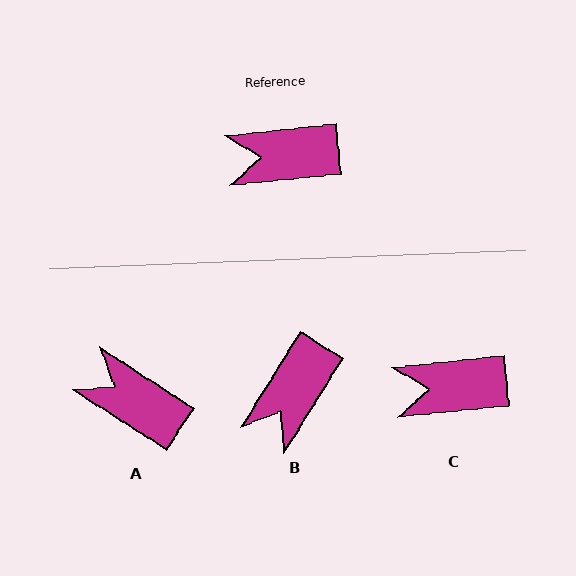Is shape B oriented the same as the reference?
No, it is off by about 52 degrees.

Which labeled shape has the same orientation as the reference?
C.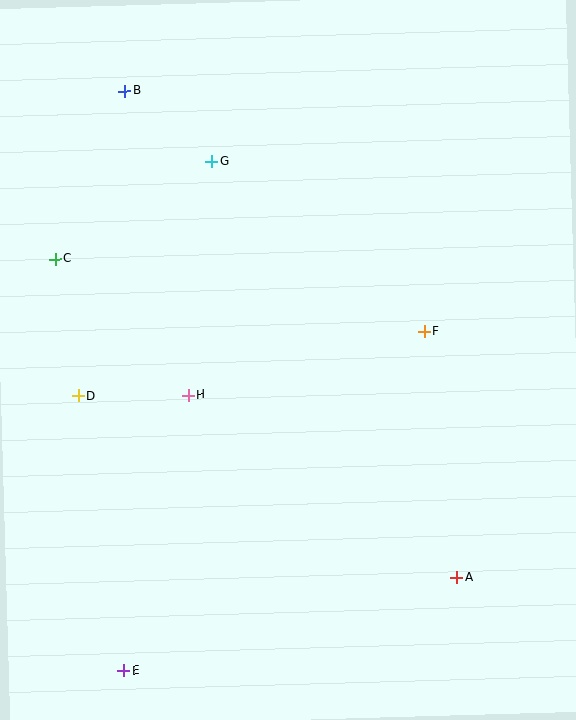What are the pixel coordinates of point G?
Point G is at (212, 162).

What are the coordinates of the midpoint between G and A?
The midpoint between G and A is at (335, 369).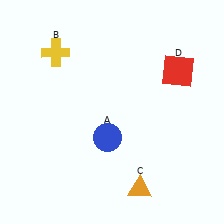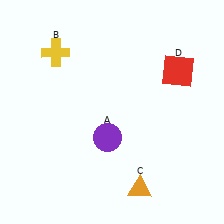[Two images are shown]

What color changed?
The circle (A) changed from blue in Image 1 to purple in Image 2.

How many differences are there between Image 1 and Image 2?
There is 1 difference between the two images.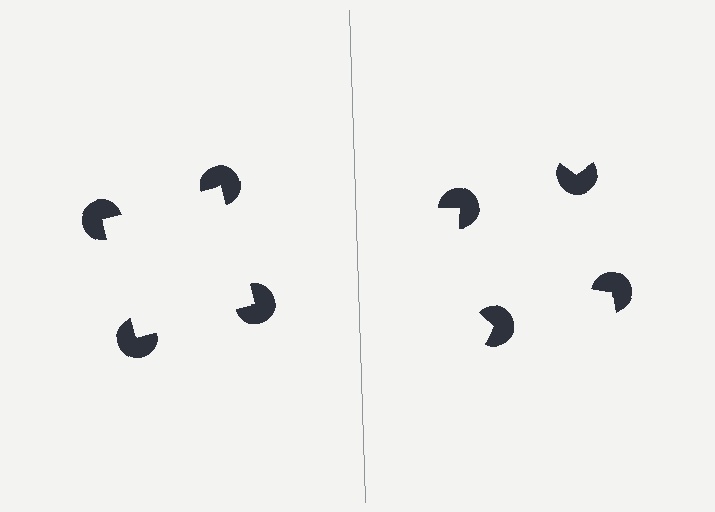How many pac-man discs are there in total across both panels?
8 — 4 on each side.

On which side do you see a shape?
An illusory square appears on the left side. On the right side the wedge cuts are rotated, so no coherent shape forms.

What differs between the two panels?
The pac-man discs are positioned identically on both sides; only the wedge orientations differ. On the left they align to a square; on the right they are misaligned.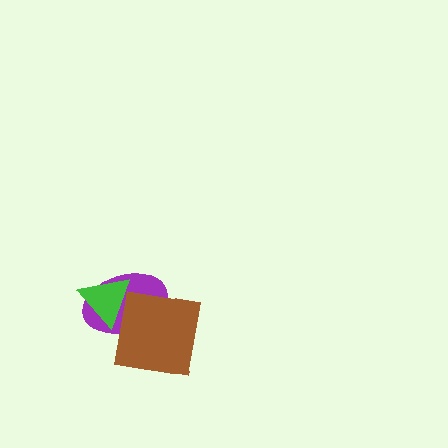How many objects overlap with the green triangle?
1 object overlaps with the green triangle.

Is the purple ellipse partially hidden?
Yes, it is partially covered by another shape.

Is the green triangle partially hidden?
No, no other shape covers it.